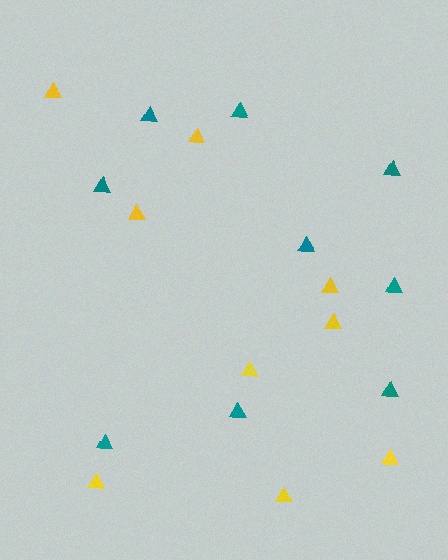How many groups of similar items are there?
There are 2 groups: one group of teal triangles (9) and one group of yellow triangles (9).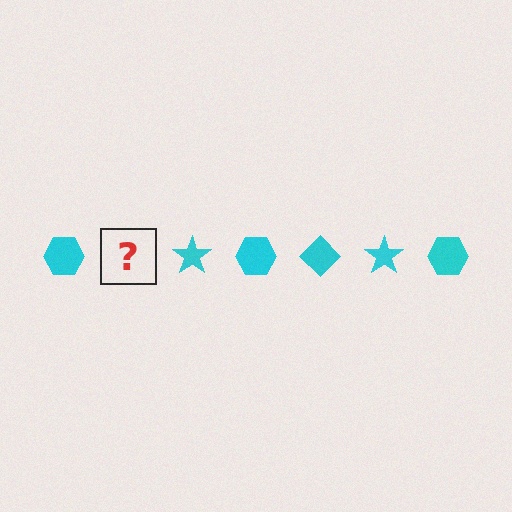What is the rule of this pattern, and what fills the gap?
The rule is that the pattern cycles through hexagon, diamond, star shapes in cyan. The gap should be filled with a cyan diamond.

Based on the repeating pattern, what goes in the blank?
The blank should be a cyan diamond.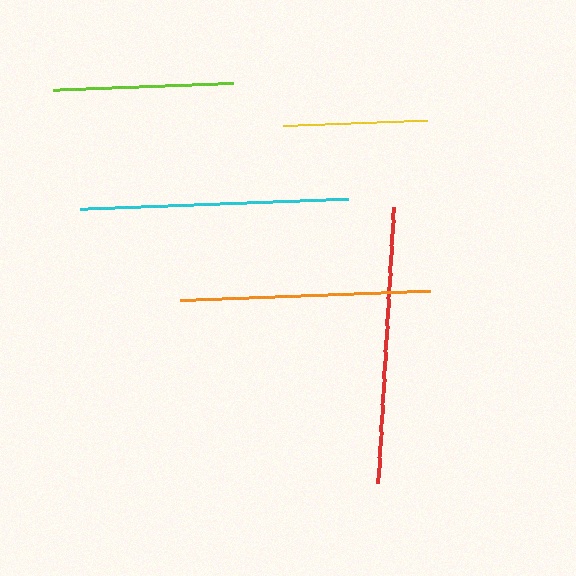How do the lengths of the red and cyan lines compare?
The red and cyan lines are approximately the same length.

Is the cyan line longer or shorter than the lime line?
The cyan line is longer than the lime line.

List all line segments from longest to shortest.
From longest to shortest: red, cyan, orange, lime, yellow.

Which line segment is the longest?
The red line is the longest at approximately 276 pixels.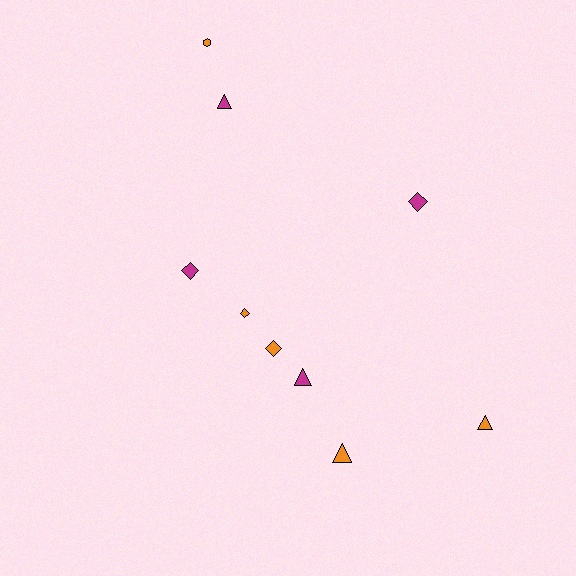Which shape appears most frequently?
Triangle, with 4 objects.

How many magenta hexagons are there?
There are no magenta hexagons.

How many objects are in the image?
There are 9 objects.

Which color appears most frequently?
Orange, with 5 objects.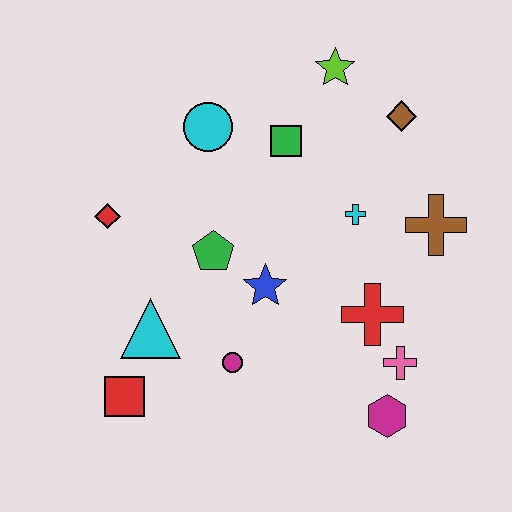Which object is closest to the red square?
The cyan triangle is closest to the red square.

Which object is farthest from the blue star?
The lime star is farthest from the blue star.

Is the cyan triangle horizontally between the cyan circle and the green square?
No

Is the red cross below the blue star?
Yes